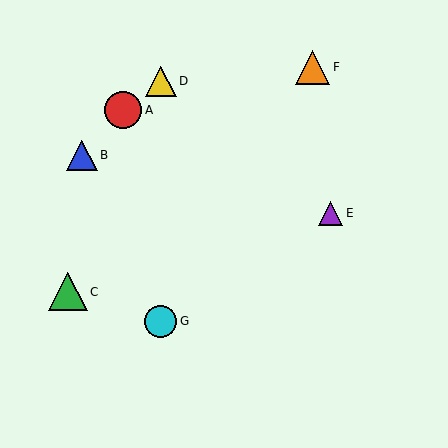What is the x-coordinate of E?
Object E is at x≈331.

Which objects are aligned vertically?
Objects D, G are aligned vertically.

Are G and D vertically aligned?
Yes, both are at x≈161.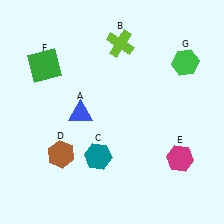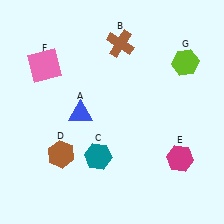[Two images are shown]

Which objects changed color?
B changed from lime to brown. F changed from green to pink. G changed from green to lime.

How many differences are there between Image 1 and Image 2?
There are 3 differences between the two images.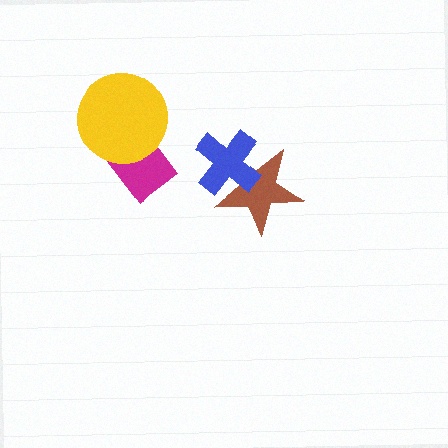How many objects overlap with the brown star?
1 object overlaps with the brown star.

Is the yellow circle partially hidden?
No, no other shape covers it.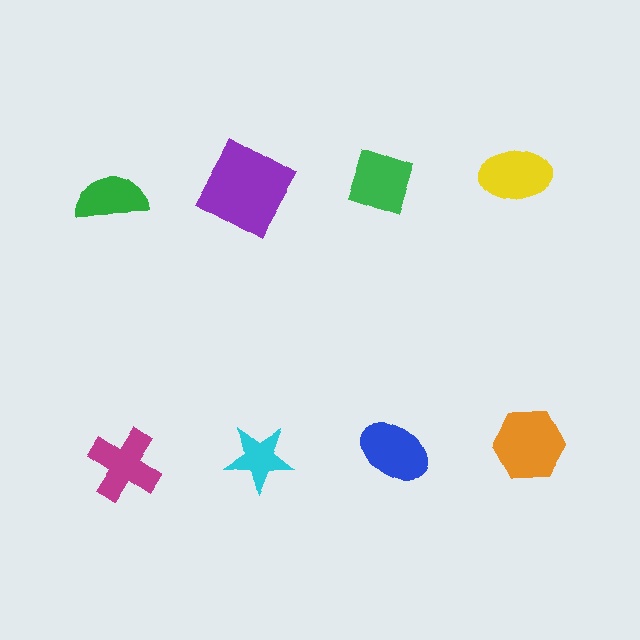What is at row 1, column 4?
A yellow ellipse.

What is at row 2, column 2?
A cyan star.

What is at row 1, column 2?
A purple square.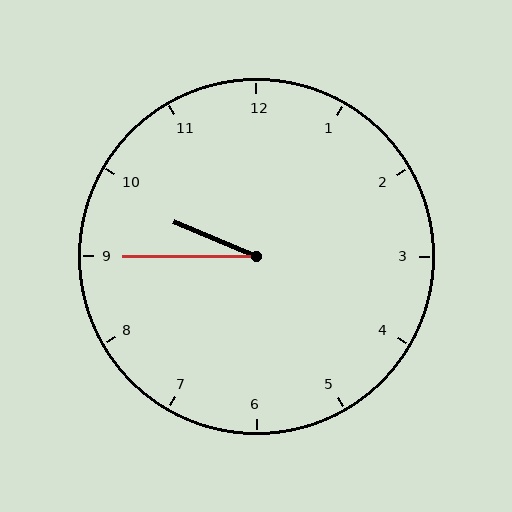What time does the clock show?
9:45.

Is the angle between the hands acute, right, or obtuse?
It is acute.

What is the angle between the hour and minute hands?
Approximately 22 degrees.